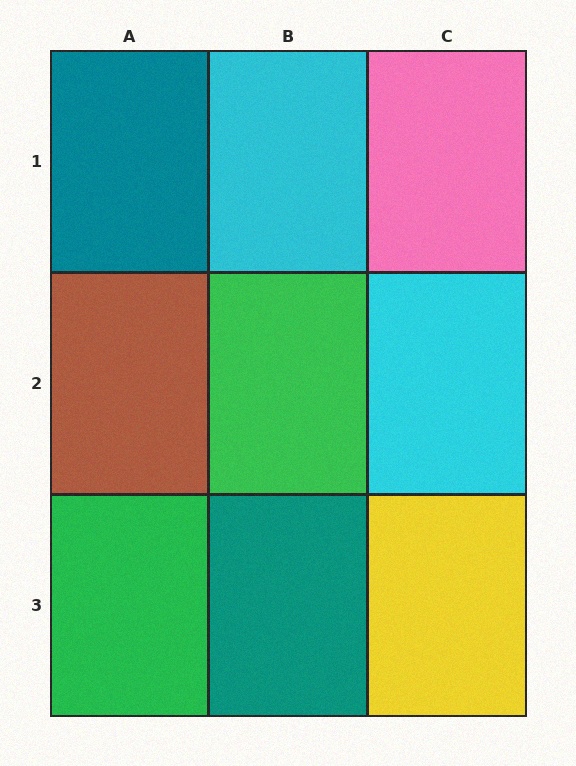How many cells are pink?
1 cell is pink.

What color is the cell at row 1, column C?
Pink.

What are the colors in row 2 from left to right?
Brown, green, cyan.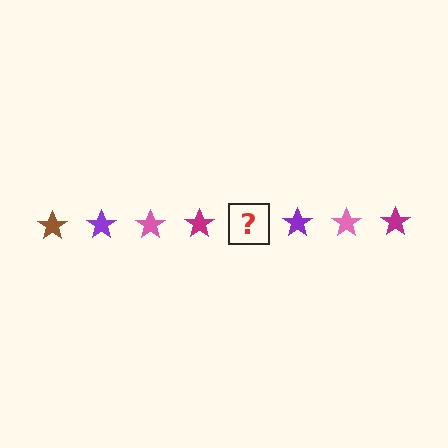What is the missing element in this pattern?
The missing element is a brown star.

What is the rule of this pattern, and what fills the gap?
The rule is that the pattern cycles through brown, purple, pink, magenta stars. The gap should be filled with a brown star.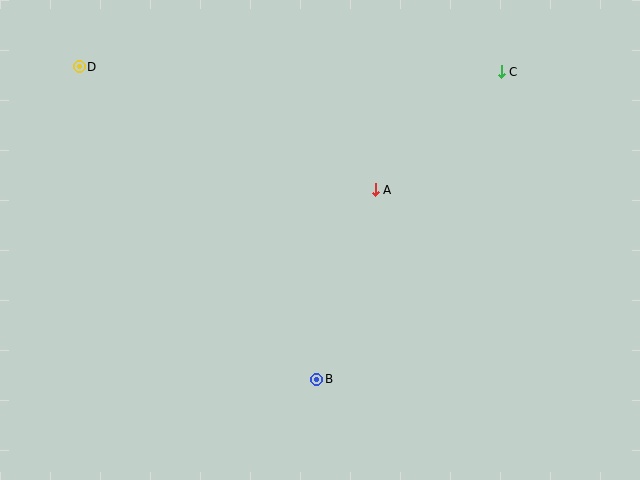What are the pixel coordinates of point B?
Point B is at (317, 379).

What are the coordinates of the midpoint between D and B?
The midpoint between D and B is at (198, 223).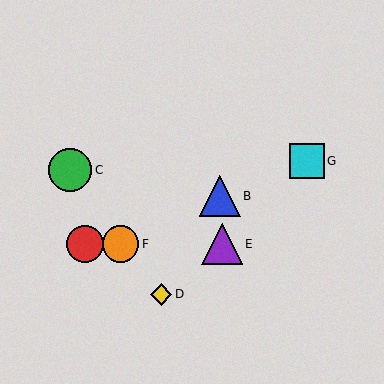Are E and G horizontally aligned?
No, E is at y≈244 and G is at y≈161.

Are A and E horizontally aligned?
Yes, both are at y≈244.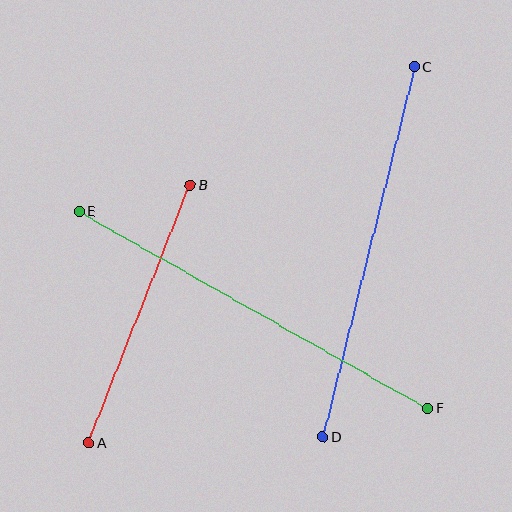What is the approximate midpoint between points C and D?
The midpoint is at approximately (369, 252) pixels.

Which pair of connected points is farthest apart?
Points E and F are farthest apart.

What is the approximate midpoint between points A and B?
The midpoint is at approximately (139, 314) pixels.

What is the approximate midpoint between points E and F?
The midpoint is at approximately (254, 310) pixels.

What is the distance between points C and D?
The distance is approximately 381 pixels.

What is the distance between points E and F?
The distance is approximately 400 pixels.